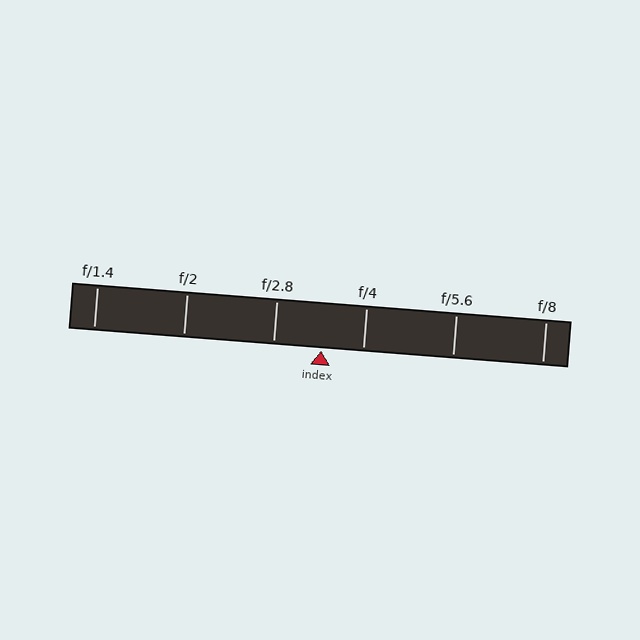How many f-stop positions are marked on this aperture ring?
There are 6 f-stop positions marked.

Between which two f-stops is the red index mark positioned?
The index mark is between f/2.8 and f/4.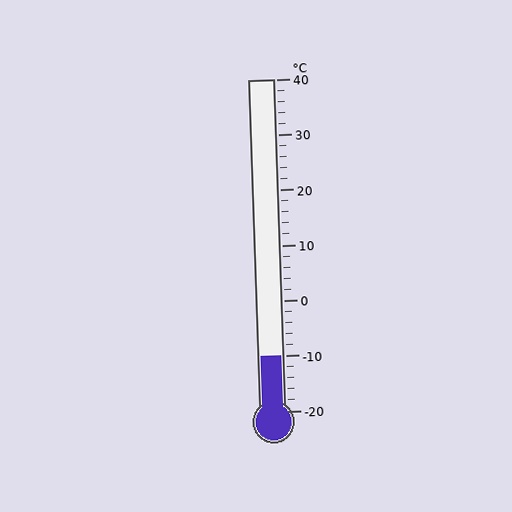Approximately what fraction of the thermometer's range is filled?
The thermometer is filled to approximately 15% of its range.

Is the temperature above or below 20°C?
The temperature is below 20°C.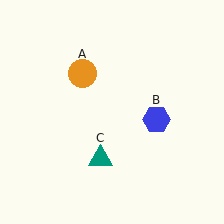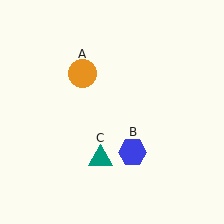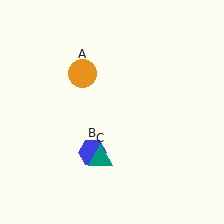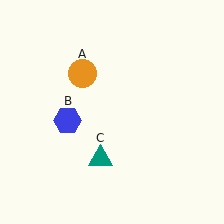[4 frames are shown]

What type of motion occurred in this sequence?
The blue hexagon (object B) rotated clockwise around the center of the scene.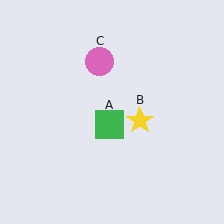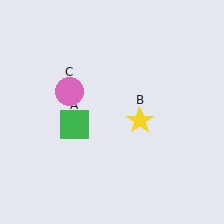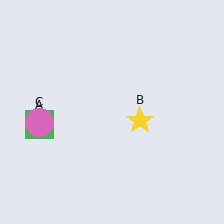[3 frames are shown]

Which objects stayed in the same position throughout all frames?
Yellow star (object B) remained stationary.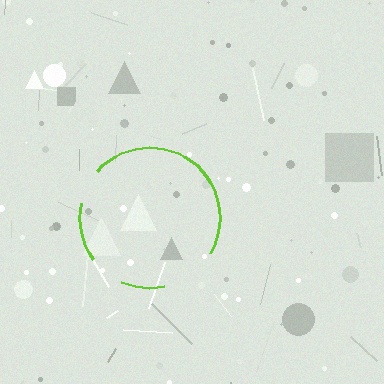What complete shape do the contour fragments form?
The contour fragments form a circle.